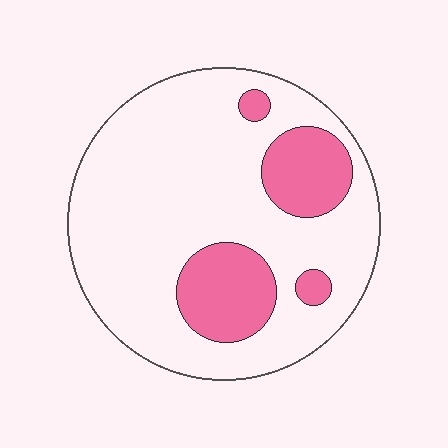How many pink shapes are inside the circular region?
4.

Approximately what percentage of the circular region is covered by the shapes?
Approximately 20%.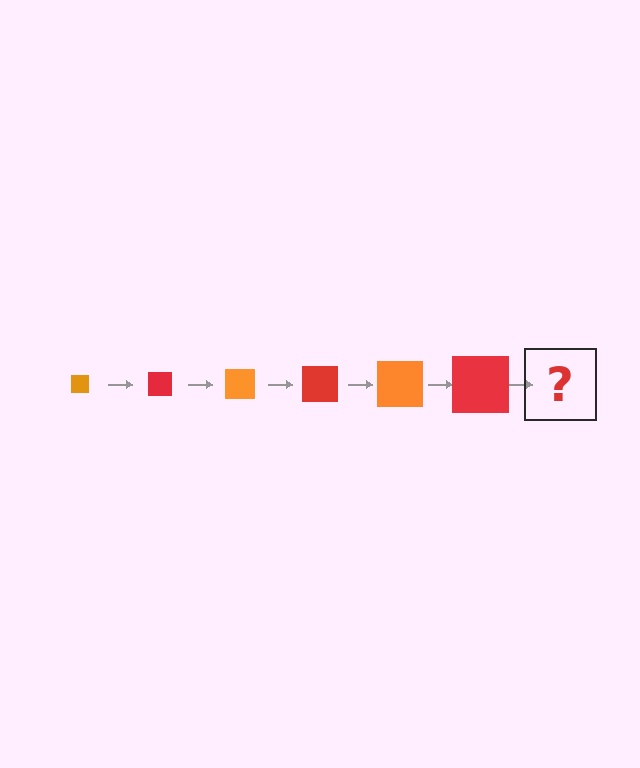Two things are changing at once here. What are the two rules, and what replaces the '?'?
The two rules are that the square grows larger each step and the color cycles through orange and red. The '?' should be an orange square, larger than the previous one.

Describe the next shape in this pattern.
It should be an orange square, larger than the previous one.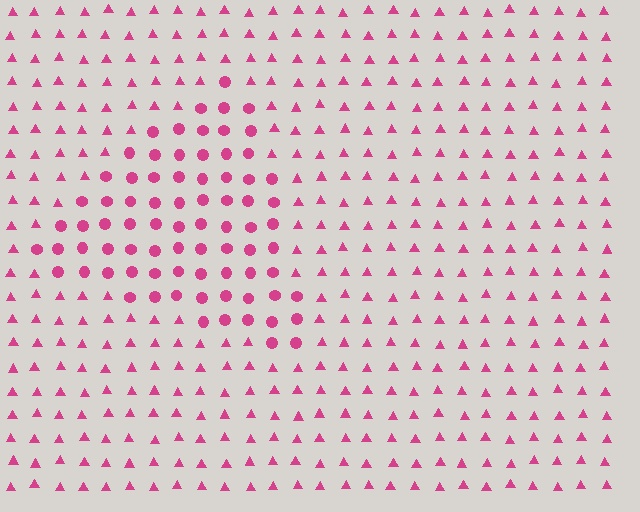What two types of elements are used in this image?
The image uses circles inside the triangle region and triangles outside it.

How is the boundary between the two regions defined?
The boundary is defined by a change in element shape: circles inside vs. triangles outside. All elements share the same color and spacing.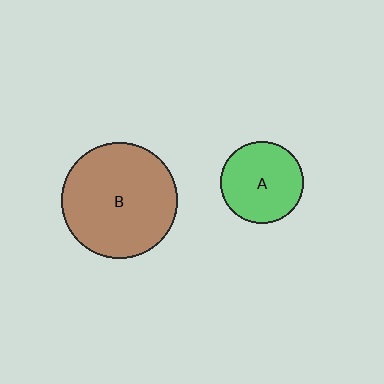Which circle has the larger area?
Circle B (brown).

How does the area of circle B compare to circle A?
Approximately 2.0 times.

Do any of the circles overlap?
No, none of the circles overlap.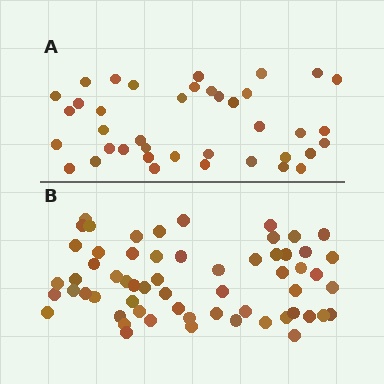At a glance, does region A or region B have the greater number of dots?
Region B (the bottom region) has more dots.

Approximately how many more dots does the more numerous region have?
Region B has approximately 20 more dots than region A.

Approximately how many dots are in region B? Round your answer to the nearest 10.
About 60 dots.